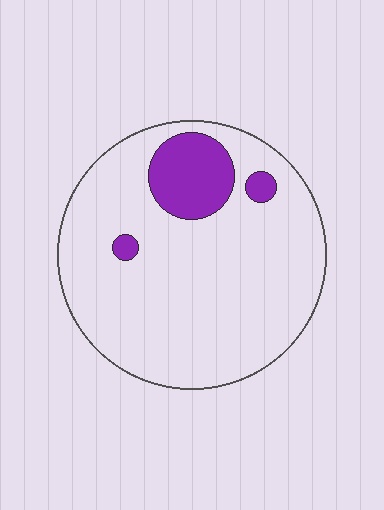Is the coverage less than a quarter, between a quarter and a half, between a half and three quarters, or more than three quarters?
Less than a quarter.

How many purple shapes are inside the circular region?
3.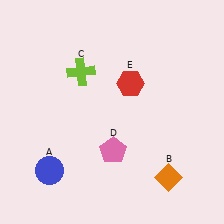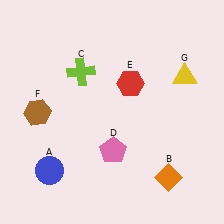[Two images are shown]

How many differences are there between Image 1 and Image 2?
There are 2 differences between the two images.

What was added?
A brown hexagon (F), a yellow triangle (G) were added in Image 2.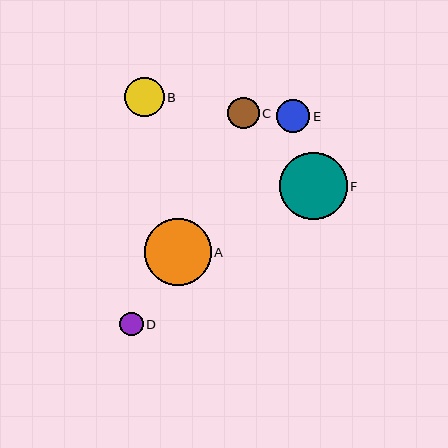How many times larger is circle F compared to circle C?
Circle F is approximately 2.1 times the size of circle C.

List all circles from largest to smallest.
From largest to smallest: F, A, B, E, C, D.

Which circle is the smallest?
Circle D is the smallest with a size of approximately 23 pixels.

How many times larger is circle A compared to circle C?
Circle A is approximately 2.1 times the size of circle C.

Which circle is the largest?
Circle F is the largest with a size of approximately 68 pixels.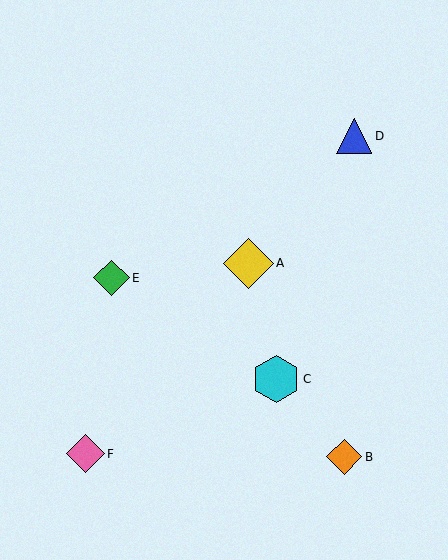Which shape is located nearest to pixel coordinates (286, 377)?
The cyan hexagon (labeled C) at (276, 379) is nearest to that location.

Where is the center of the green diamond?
The center of the green diamond is at (112, 278).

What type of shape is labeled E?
Shape E is a green diamond.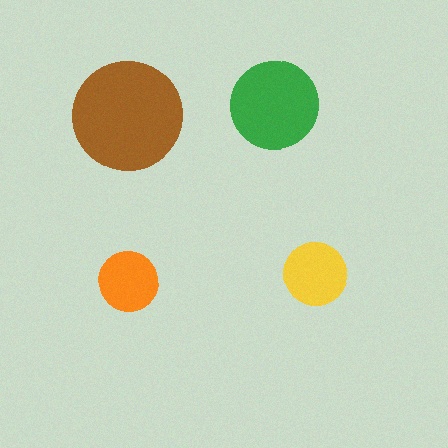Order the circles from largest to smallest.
the brown one, the green one, the yellow one, the orange one.